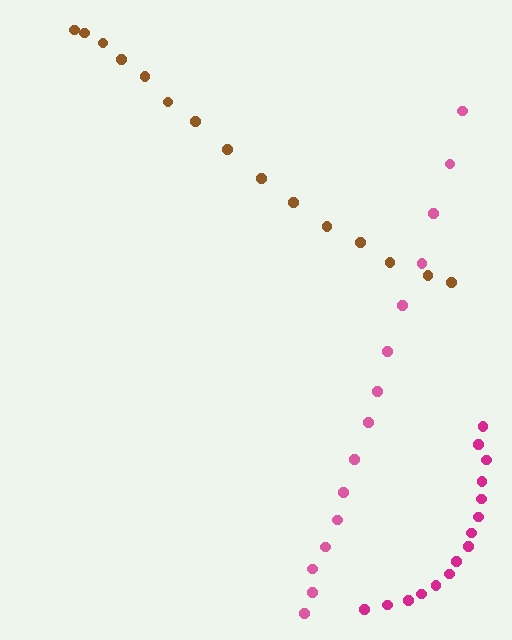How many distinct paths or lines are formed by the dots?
There are 3 distinct paths.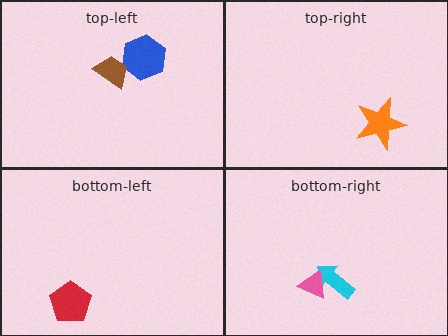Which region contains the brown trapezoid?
The top-left region.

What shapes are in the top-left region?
The blue hexagon, the brown trapezoid.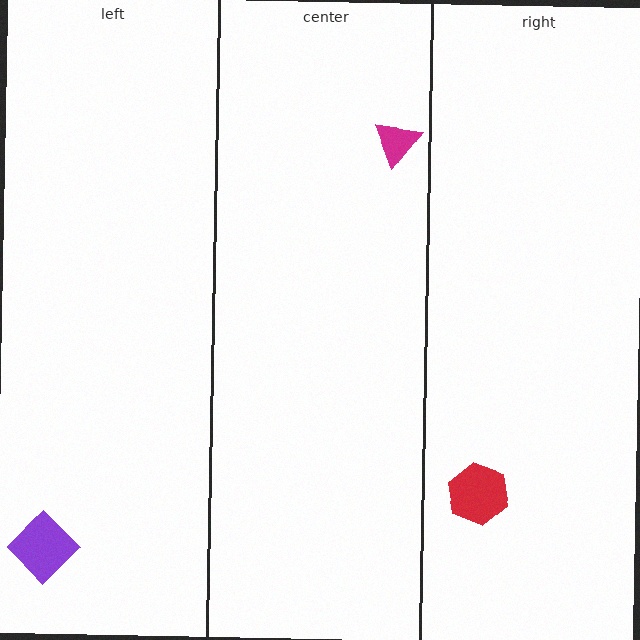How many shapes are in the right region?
1.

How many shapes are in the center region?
1.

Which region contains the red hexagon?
The right region.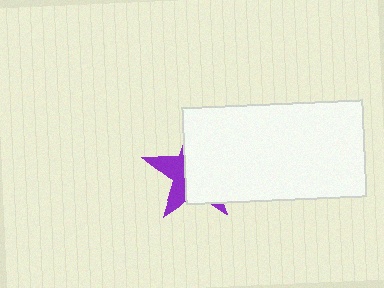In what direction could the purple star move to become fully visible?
The purple star could move left. That would shift it out from behind the white rectangle entirely.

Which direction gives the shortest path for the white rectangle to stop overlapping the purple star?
Moving right gives the shortest separation.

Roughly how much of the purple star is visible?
A small part of it is visible (roughly 36%).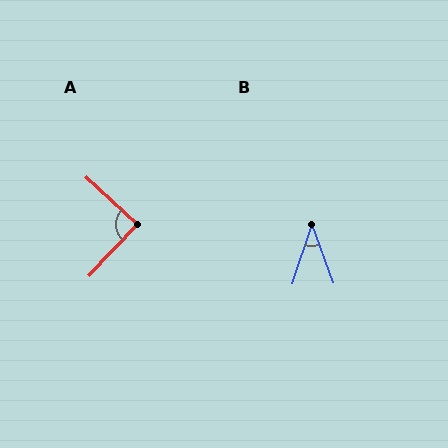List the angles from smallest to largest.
B (39°), A (89°).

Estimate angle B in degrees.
Approximately 39 degrees.